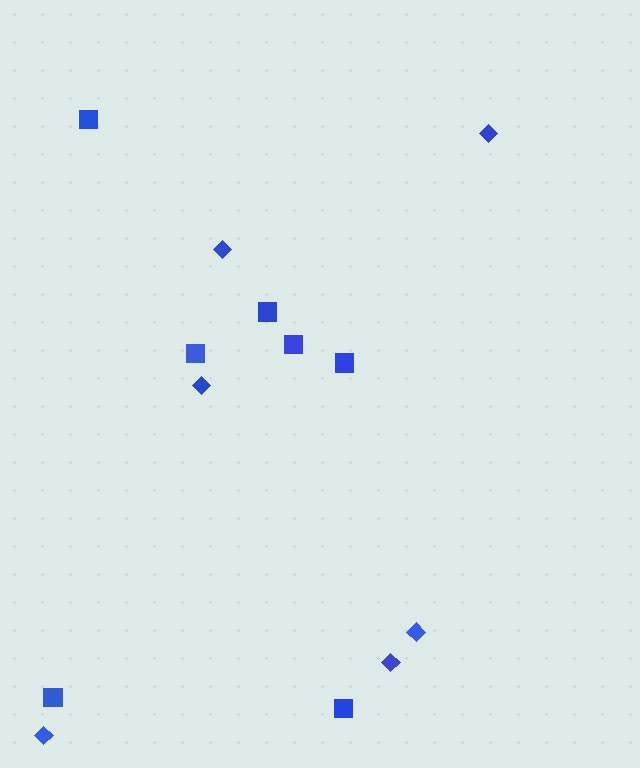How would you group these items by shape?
There are 2 groups: one group of squares (7) and one group of diamonds (6).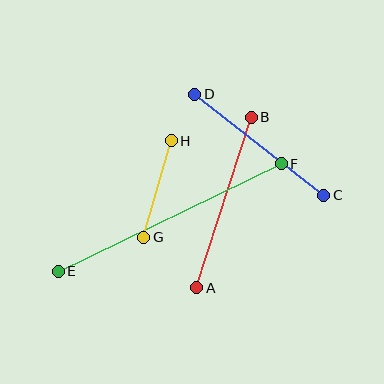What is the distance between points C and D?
The distance is approximately 164 pixels.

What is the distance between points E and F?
The distance is approximately 247 pixels.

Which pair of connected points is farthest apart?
Points E and F are farthest apart.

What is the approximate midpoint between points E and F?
The midpoint is at approximately (170, 218) pixels.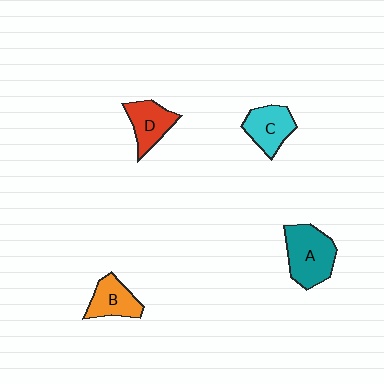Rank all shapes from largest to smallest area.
From largest to smallest: A (teal), C (cyan), D (red), B (orange).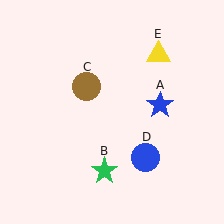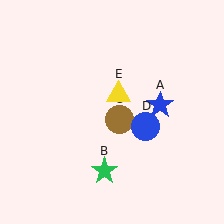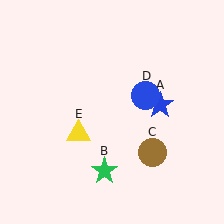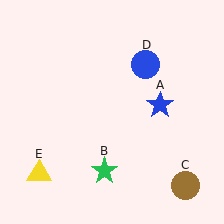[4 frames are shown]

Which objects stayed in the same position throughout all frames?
Blue star (object A) and green star (object B) remained stationary.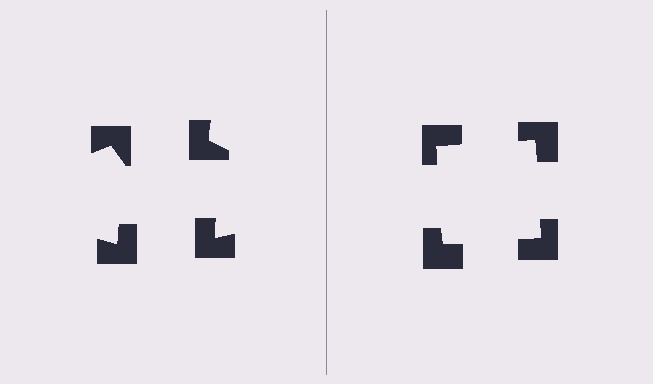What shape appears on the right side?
An illusory square.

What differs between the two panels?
The notched squares are positioned identically on both sides; only the wedge orientations differ. On the right they align to a square; on the left they are misaligned.